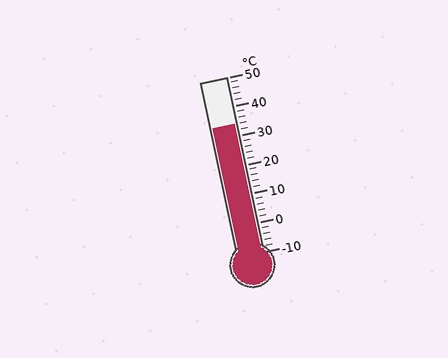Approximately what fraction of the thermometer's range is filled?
The thermometer is filled to approximately 75% of its range.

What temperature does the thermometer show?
The thermometer shows approximately 34°C.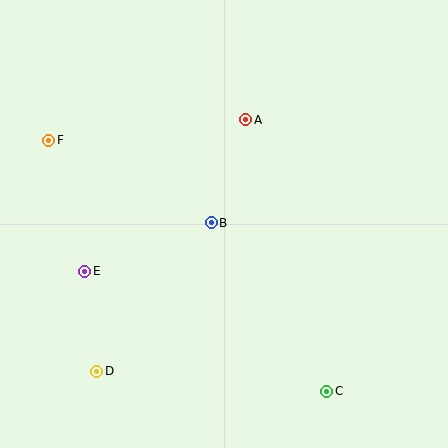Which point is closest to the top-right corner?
Point A is closest to the top-right corner.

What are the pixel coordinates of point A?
Point A is at (246, 120).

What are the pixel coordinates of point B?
Point B is at (211, 223).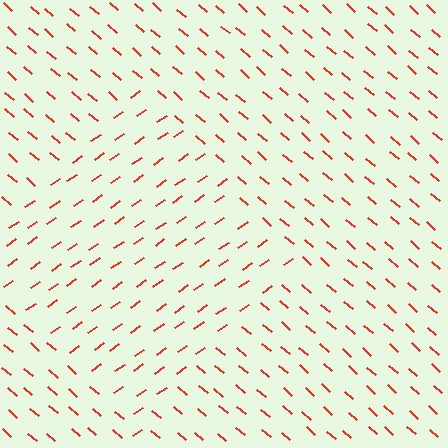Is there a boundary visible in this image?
Yes, there is a texture boundary formed by a change in line orientation.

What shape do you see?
I see a diamond.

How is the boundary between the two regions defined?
The boundary is defined purely by a change in line orientation (approximately 76 degrees difference). All lines are the same color and thickness.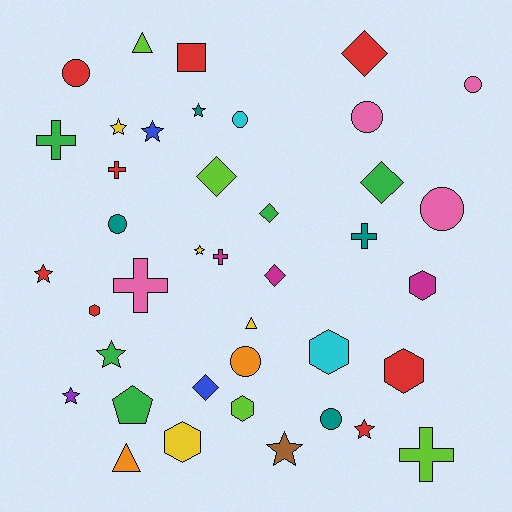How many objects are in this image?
There are 40 objects.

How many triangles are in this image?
There are 3 triangles.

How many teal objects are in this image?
There are 4 teal objects.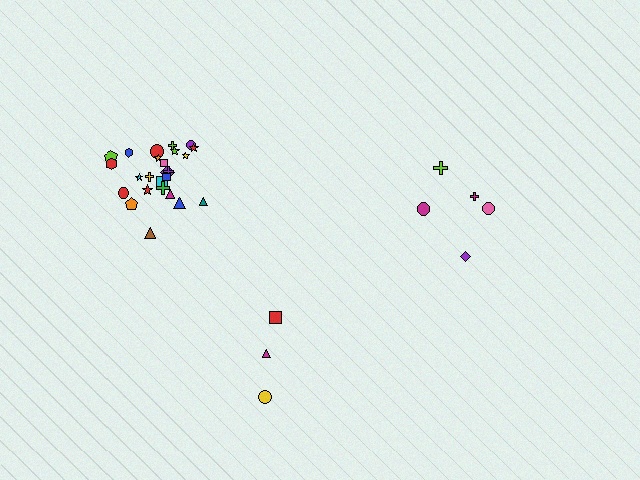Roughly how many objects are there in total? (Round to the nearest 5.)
Roughly 35 objects in total.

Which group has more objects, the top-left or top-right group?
The top-left group.